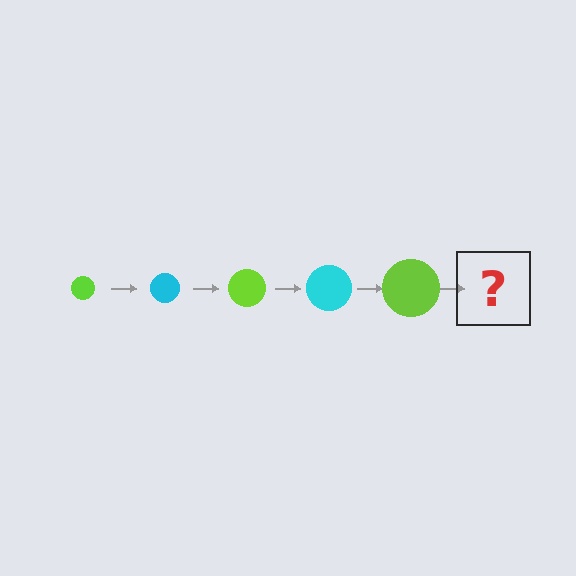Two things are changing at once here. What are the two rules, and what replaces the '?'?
The two rules are that the circle grows larger each step and the color cycles through lime and cyan. The '?' should be a cyan circle, larger than the previous one.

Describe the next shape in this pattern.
It should be a cyan circle, larger than the previous one.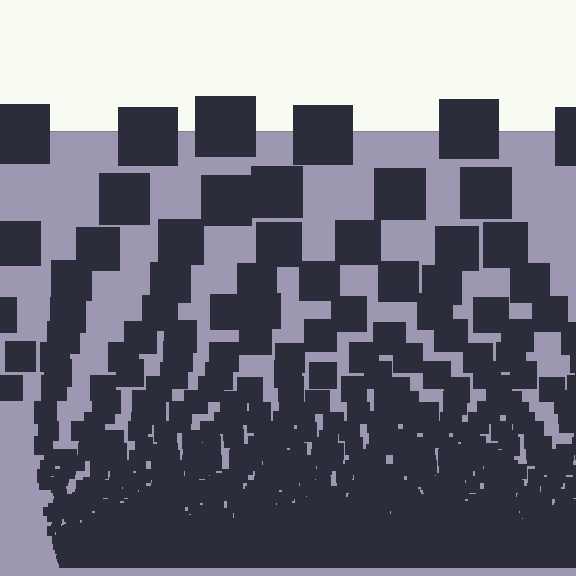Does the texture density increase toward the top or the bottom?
Density increases toward the bottom.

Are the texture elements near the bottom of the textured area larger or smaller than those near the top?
Smaller. The gradient is inverted — elements near the bottom are smaller and denser.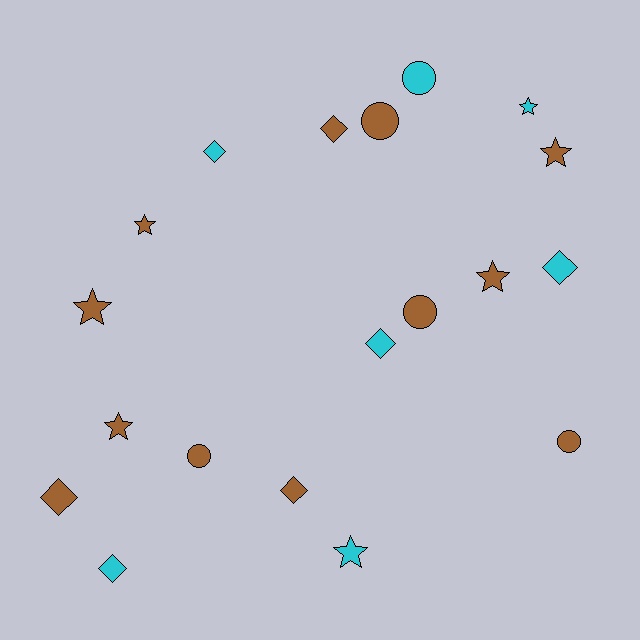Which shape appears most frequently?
Star, with 7 objects.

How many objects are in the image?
There are 19 objects.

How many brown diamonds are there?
There are 3 brown diamonds.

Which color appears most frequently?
Brown, with 12 objects.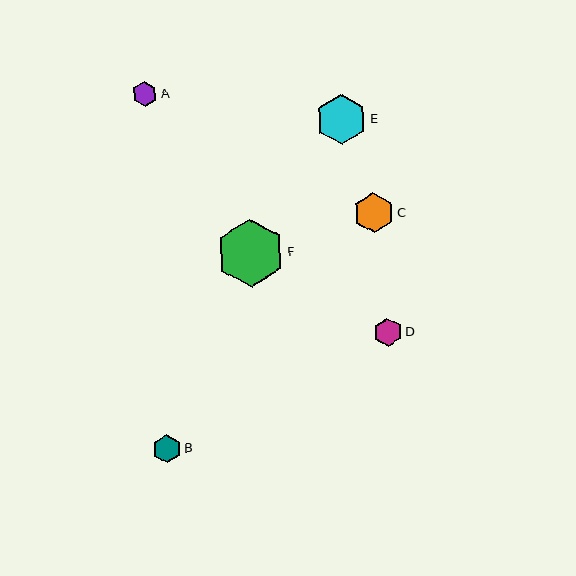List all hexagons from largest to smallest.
From largest to smallest: F, E, C, D, B, A.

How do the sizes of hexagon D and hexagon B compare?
Hexagon D and hexagon B are approximately the same size.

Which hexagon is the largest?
Hexagon F is the largest with a size of approximately 68 pixels.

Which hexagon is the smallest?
Hexagon A is the smallest with a size of approximately 25 pixels.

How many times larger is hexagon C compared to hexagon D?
Hexagon C is approximately 1.4 times the size of hexagon D.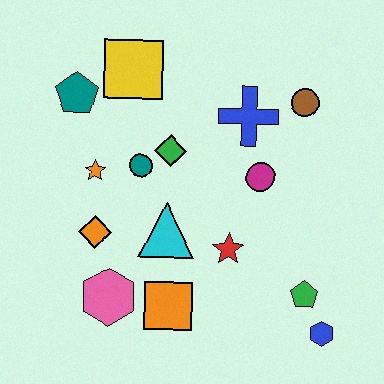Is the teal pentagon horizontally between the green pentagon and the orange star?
No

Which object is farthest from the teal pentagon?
The blue hexagon is farthest from the teal pentagon.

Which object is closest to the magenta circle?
The blue cross is closest to the magenta circle.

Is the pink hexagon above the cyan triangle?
No